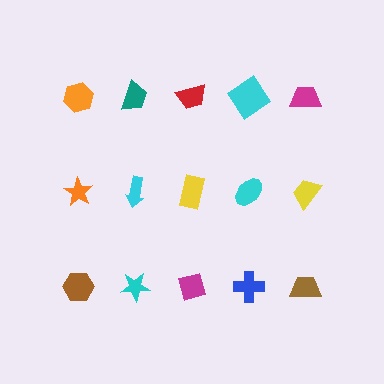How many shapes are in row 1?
5 shapes.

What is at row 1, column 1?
An orange hexagon.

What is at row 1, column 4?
A cyan diamond.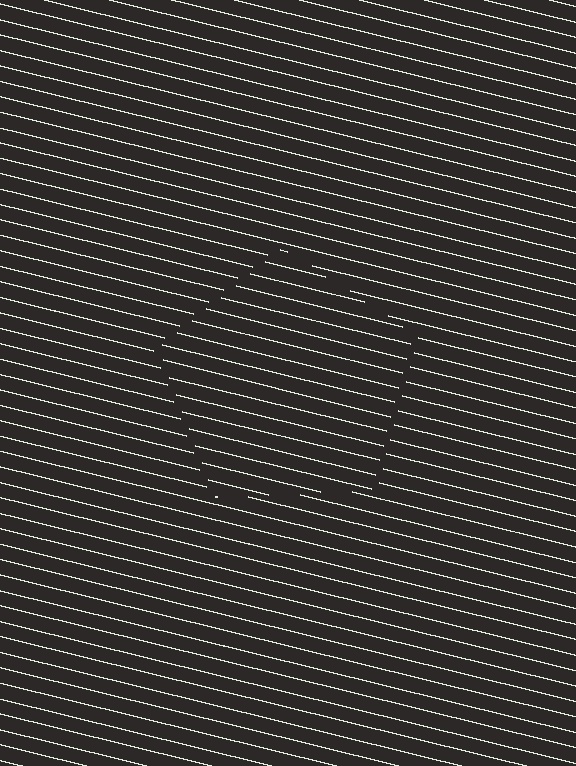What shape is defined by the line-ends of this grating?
An illusory pentagon. The interior of the shape contains the same grating, shifted by half a period — the contour is defined by the phase discontinuity where line-ends from the inner and outer gratings abut.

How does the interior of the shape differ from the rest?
The interior of the shape contains the same grating, shifted by half a period — the contour is defined by the phase discontinuity where line-ends from the inner and outer gratings abut.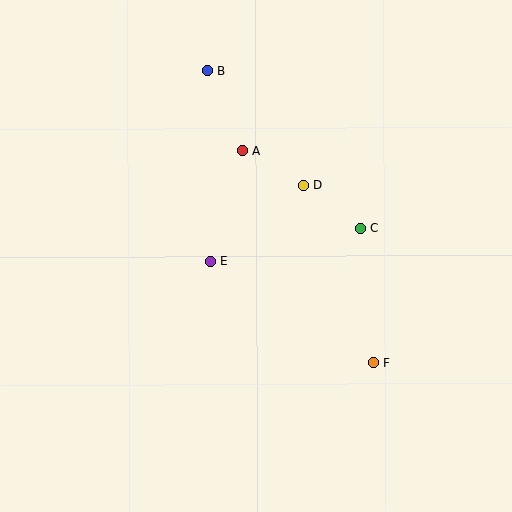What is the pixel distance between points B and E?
The distance between B and E is 191 pixels.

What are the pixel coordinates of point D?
Point D is at (303, 185).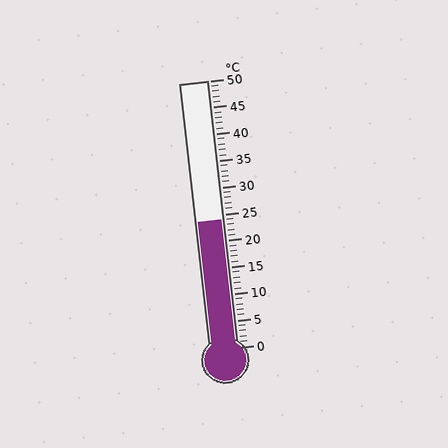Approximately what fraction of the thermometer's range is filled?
The thermometer is filled to approximately 50% of its range.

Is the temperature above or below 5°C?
The temperature is above 5°C.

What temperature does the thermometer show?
The thermometer shows approximately 24°C.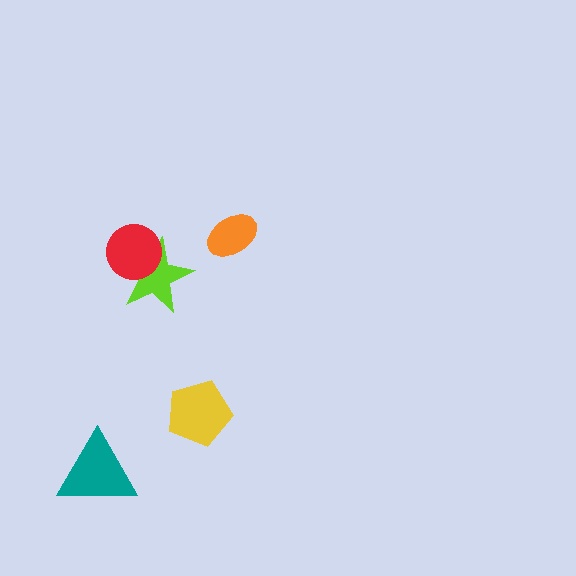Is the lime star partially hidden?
Yes, it is partially covered by another shape.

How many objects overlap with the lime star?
1 object overlaps with the lime star.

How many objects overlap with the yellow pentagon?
0 objects overlap with the yellow pentagon.